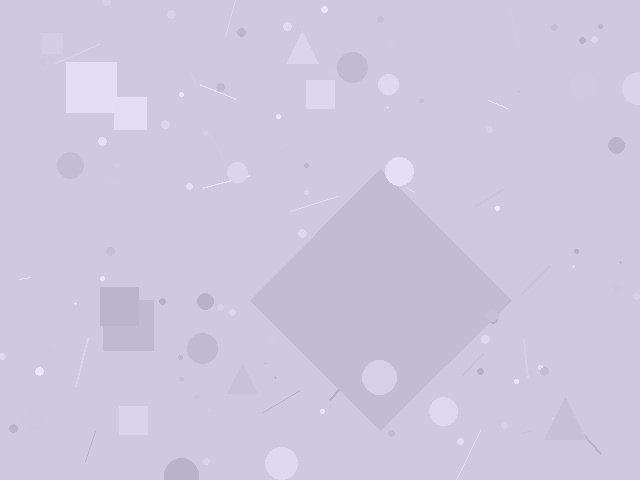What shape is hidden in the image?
A diamond is hidden in the image.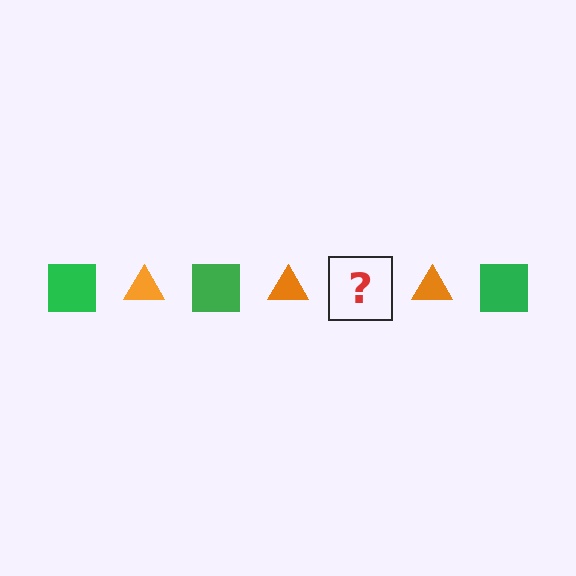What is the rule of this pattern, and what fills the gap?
The rule is that the pattern alternates between green square and orange triangle. The gap should be filled with a green square.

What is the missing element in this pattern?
The missing element is a green square.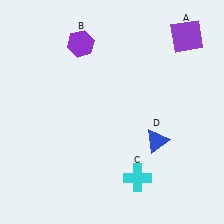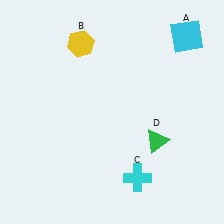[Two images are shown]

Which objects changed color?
A changed from purple to cyan. B changed from purple to yellow. D changed from blue to green.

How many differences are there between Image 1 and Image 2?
There are 3 differences between the two images.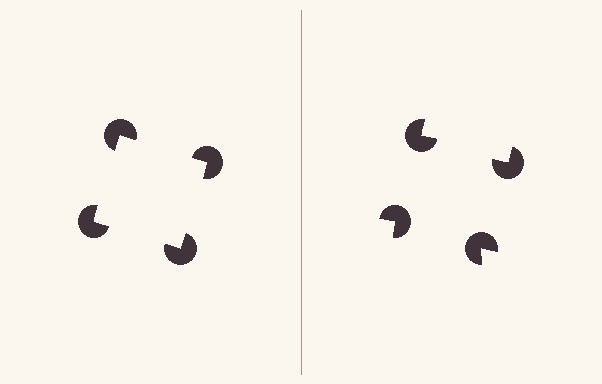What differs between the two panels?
The pac-man discs are positioned identically on both sides; only the wedge orientations differ. On the left they align to a square; on the right they are misaligned.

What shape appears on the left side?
An illusory square.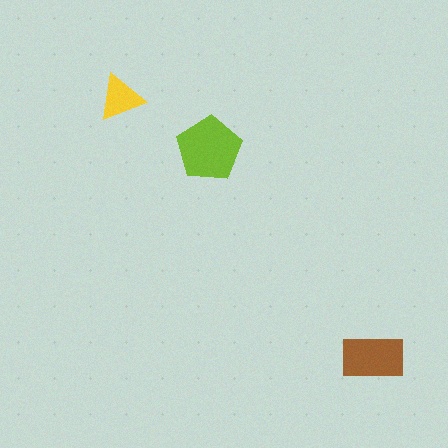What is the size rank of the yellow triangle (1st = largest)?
3rd.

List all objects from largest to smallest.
The lime pentagon, the brown rectangle, the yellow triangle.